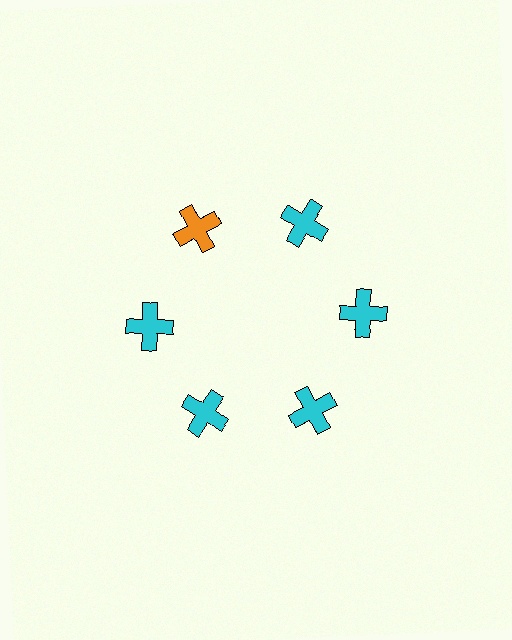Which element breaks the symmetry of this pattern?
The orange cross at roughly the 11 o'clock position breaks the symmetry. All other shapes are cyan crosses.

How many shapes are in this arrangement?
There are 6 shapes arranged in a ring pattern.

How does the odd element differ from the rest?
It has a different color: orange instead of cyan.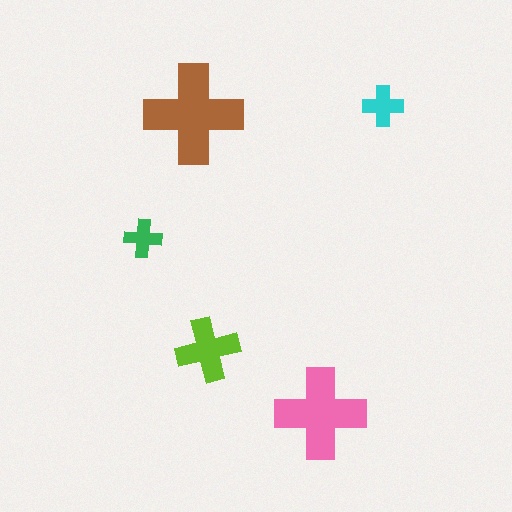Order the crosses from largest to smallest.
the brown one, the pink one, the lime one, the cyan one, the green one.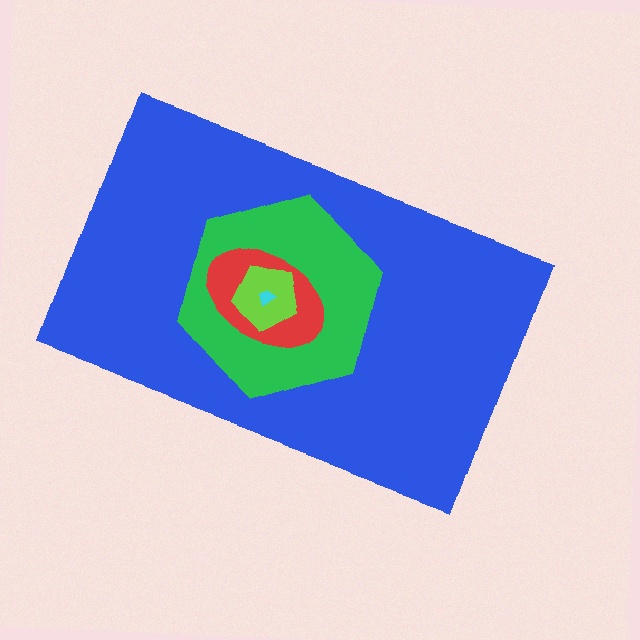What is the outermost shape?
The blue rectangle.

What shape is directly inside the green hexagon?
The red ellipse.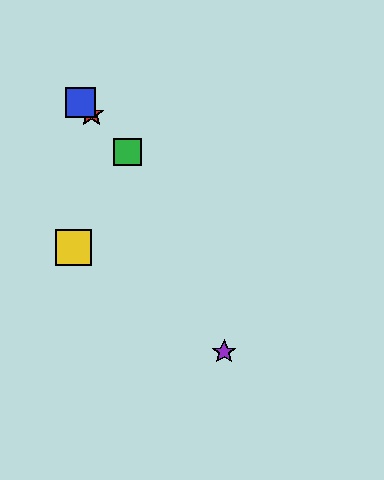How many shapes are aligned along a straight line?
3 shapes (the red star, the blue square, the green square) are aligned along a straight line.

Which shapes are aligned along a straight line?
The red star, the blue square, the green square are aligned along a straight line.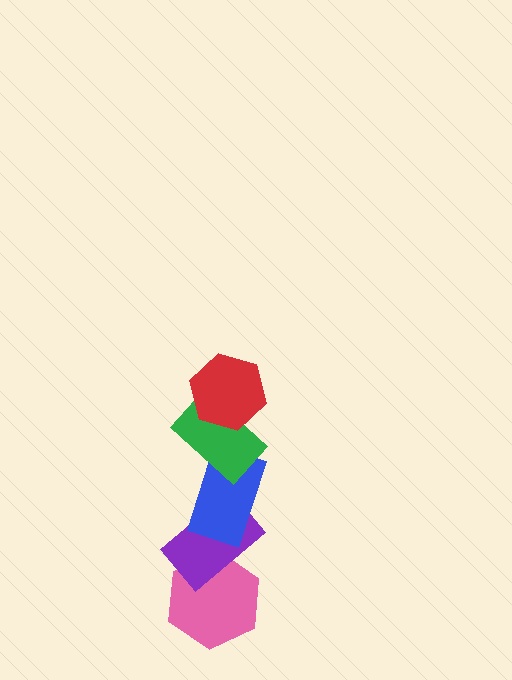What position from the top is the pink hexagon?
The pink hexagon is 5th from the top.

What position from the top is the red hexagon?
The red hexagon is 1st from the top.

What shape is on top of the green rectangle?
The red hexagon is on top of the green rectangle.